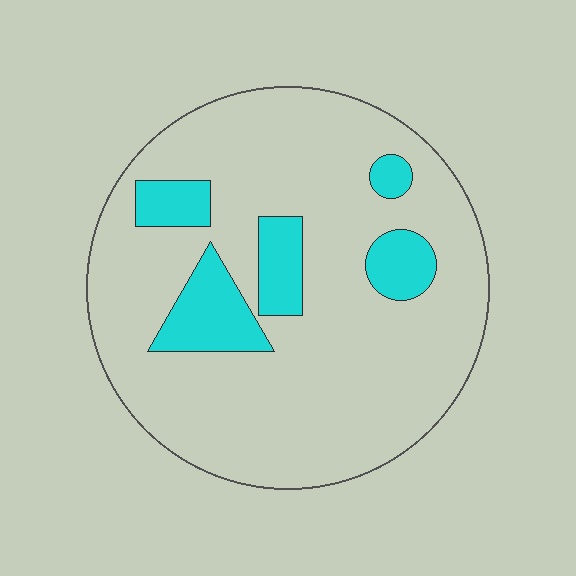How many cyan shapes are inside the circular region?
5.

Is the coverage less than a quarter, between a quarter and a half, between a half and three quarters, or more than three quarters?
Less than a quarter.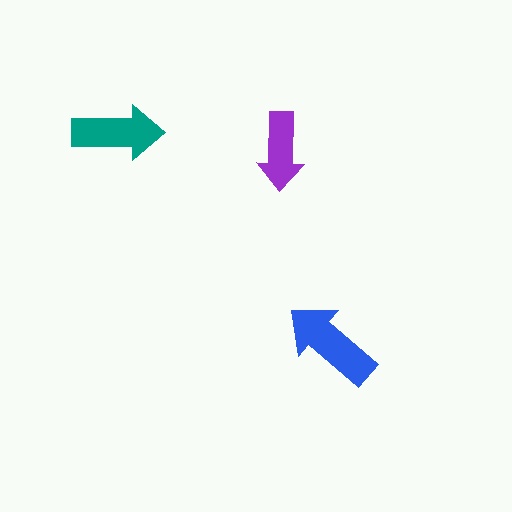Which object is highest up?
The teal arrow is topmost.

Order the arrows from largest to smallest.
the blue one, the teal one, the purple one.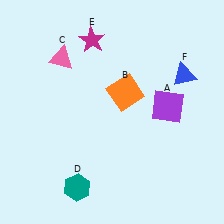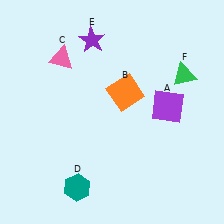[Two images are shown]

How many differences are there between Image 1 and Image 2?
There are 2 differences between the two images.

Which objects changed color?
E changed from magenta to purple. F changed from blue to green.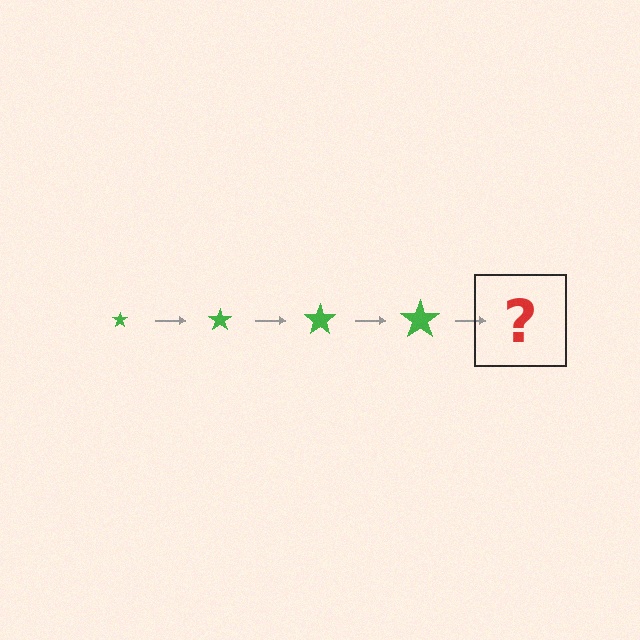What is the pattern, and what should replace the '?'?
The pattern is that the star gets progressively larger each step. The '?' should be a green star, larger than the previous one.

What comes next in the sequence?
The next element should be a green star, larger than the previous one.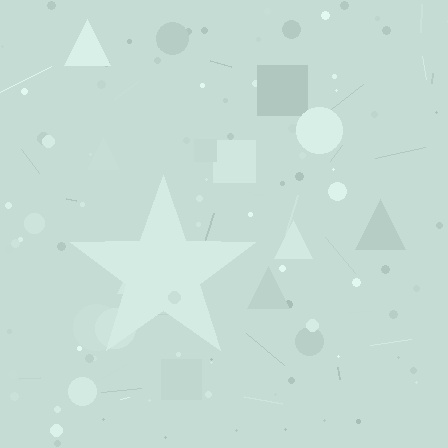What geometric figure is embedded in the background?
A star is embedded in the background.